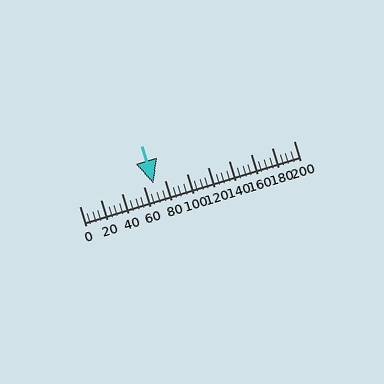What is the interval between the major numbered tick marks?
The major tick marks are spaced 20 units apart.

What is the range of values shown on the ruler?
The ruler shows values from 0 to 200.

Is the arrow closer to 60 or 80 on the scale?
The arrow is closer to 60.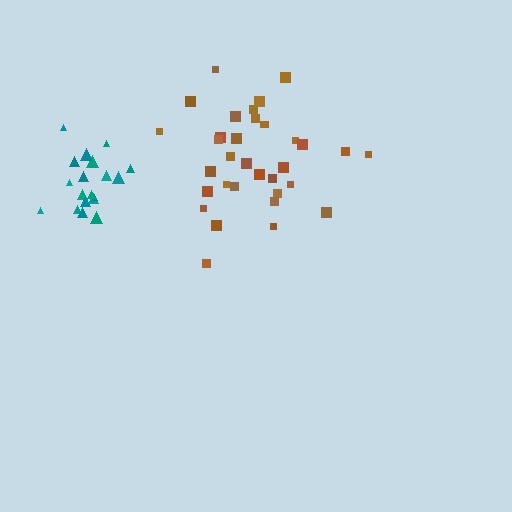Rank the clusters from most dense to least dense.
teal, brown.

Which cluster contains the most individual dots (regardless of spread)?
Brown (35).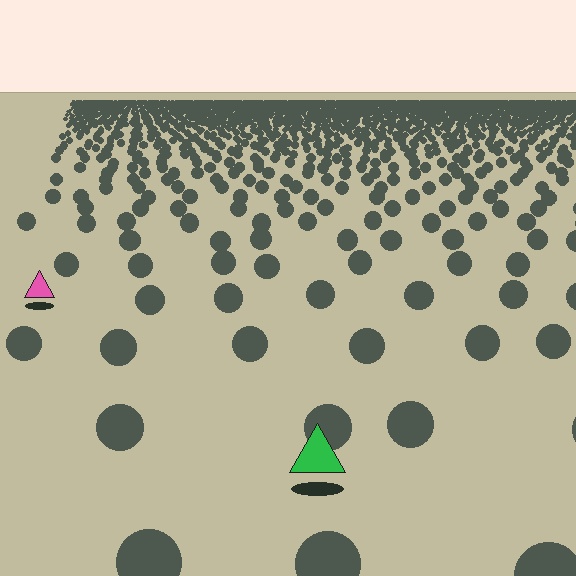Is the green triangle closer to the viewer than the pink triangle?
Yes. The green triangle is closer — you can tell from the texture gradient: the ground texture is coarser near it.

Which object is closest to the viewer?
The green triangle is closest. The texture marks near it are larger and more spread out.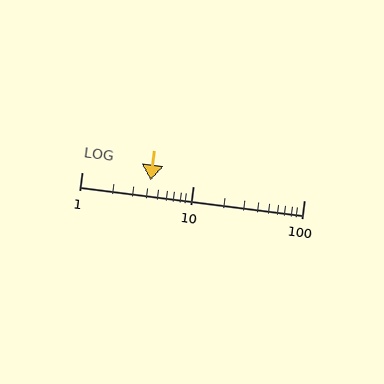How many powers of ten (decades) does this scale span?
The scale spans 2 decades, from 1 to 100.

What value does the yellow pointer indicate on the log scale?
The pointer indicates approximately 4.2.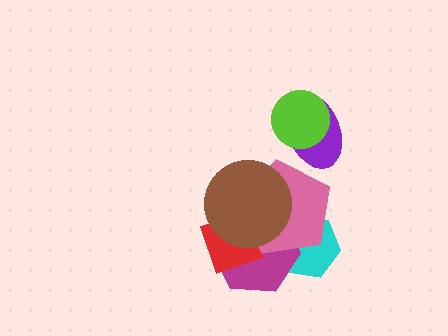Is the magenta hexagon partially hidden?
Yes, it is partially covered by another shape.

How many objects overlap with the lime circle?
1 object overlaps with the lime circle.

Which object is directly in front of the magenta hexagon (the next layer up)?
The red diamond is directly in front of the magenta hexagon.